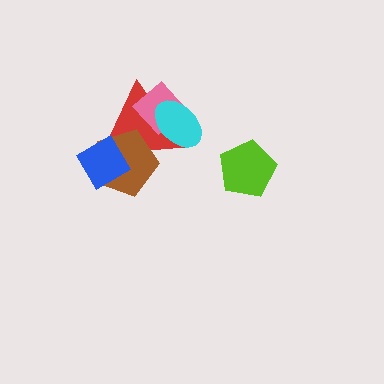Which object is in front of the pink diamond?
The cyan ellipse is in front of the pink diamond.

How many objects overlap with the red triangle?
4 objects overlap with the red triangle.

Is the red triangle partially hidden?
Yes, it is partially covered by another shape.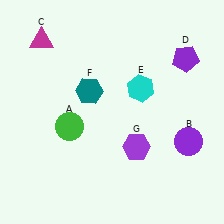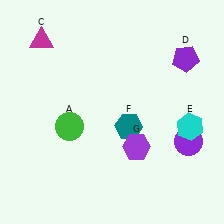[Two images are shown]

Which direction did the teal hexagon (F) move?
The teal hexagon (F) moved right.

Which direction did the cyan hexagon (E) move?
The cyan hexagon (E) moved right.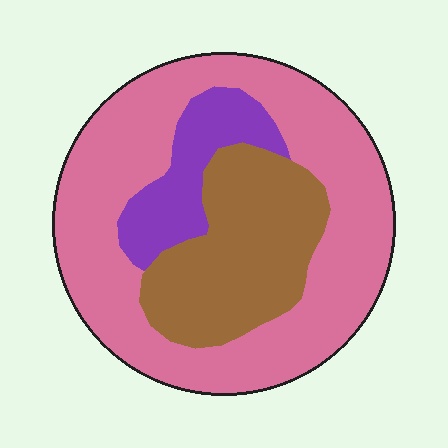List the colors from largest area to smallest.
From largest to smallest: pink, brown, purple.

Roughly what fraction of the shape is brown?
Brown takes up about one quarter (1/4) of the shape.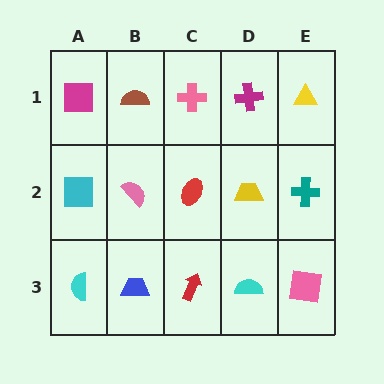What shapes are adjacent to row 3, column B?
A pink semicircle (row 2, column B), a cyan semicircle (row 3, column A), a red arrow (row 3, column C).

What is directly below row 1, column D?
A yellow trapezoid.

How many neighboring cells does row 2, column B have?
4.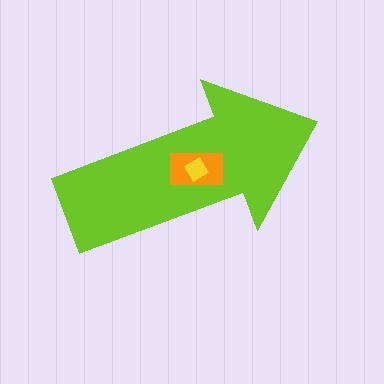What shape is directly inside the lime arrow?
The orange rectangle.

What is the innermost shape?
The yellow diamond.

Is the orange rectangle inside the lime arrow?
Yes.